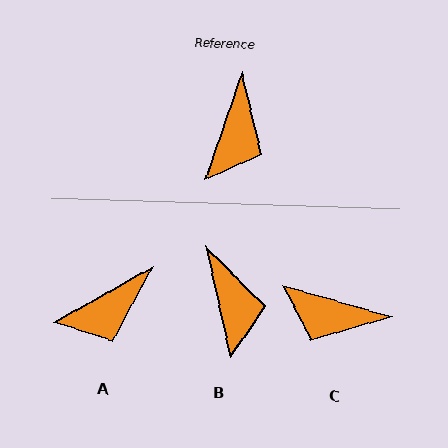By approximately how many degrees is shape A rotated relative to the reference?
Approximately 41 degrees clockwise.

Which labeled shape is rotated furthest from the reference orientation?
C, about 87 degrees away.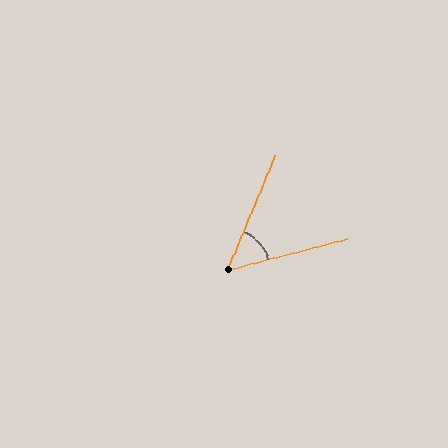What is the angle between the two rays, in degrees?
Approximately 53 degrees.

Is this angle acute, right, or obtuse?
It is acute.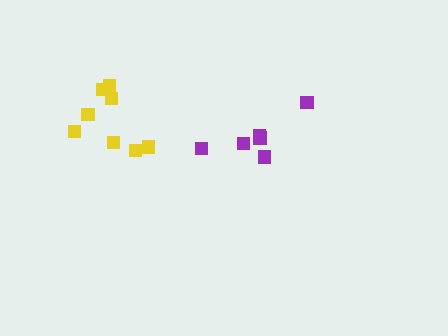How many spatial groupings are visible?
There are 2 spatial groupings.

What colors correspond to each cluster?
The clusters are colored: purple, yellow.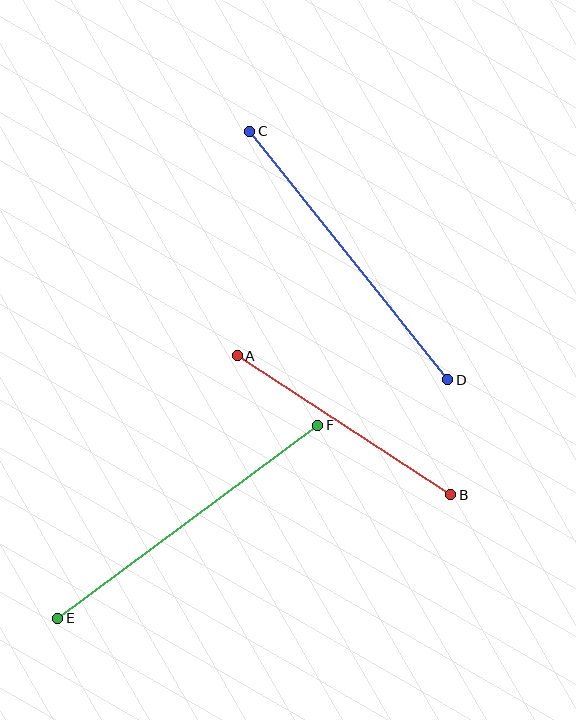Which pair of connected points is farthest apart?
Points E and F are farthest apart.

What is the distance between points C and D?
The distance is approximately 317 pixels.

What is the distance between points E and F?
The distance is approximately 324 pixels.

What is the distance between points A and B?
The distance is approximately 255 pixels.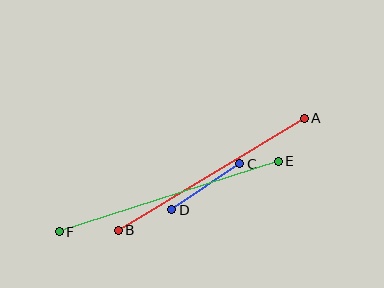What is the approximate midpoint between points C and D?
The midpoint is at approximately (206, 187) pixels.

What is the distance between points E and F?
The distance is approximately 230 pixels.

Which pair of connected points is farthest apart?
Points E and F are farthest apart.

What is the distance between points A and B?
The distance is approximately 217 pixels.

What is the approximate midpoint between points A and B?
The midpoint is at approximately (211, 174) pixels.